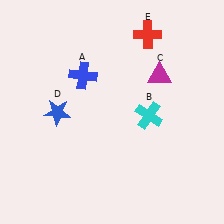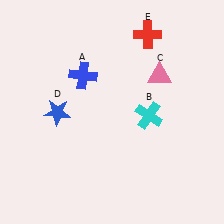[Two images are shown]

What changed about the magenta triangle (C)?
In Image 1, C is magenta. In Image 2, it changed to pink.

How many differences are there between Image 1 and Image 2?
There is 1 difference between the two images.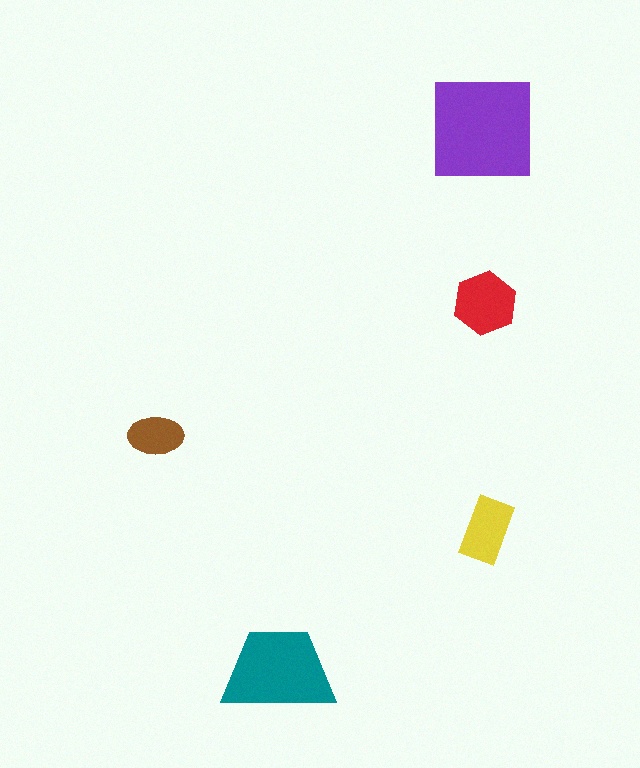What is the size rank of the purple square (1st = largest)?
1st.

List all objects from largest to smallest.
The purple square, the teal trapezoid, the red hexagon, the yellow rectangle, the brown ellipse.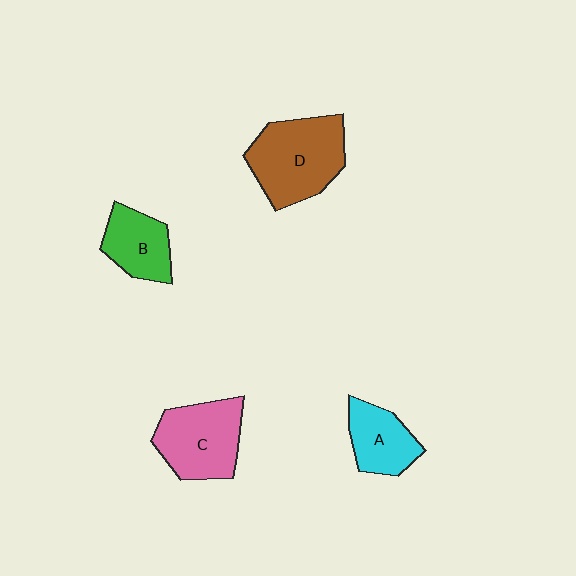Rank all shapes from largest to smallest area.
From largest to smallest: D (brown), C (pink), B (green), A (cyan).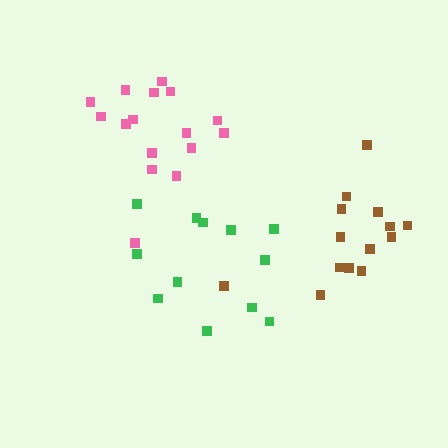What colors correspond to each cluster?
The clusters are colored: pink, brown, green.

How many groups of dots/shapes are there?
There are 3 groups.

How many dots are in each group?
Group 1: 16 dots, Group 2: 14 dots, Group 3: 12 dots (42 total).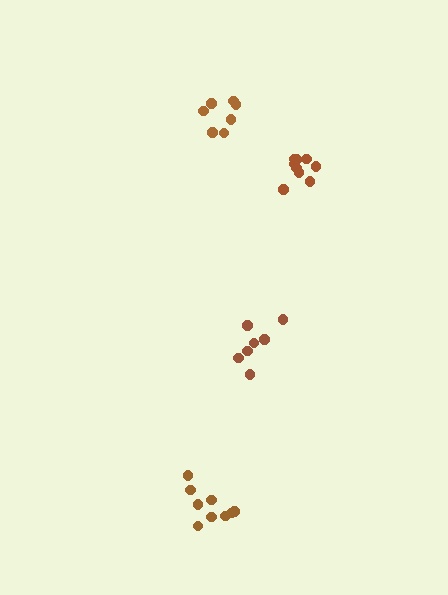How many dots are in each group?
Group 1: 7 dots, Group 2: 7 dots, Group 3: 9 dots, Group 4: 9 dots (32 total).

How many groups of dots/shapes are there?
There are 4 groups.